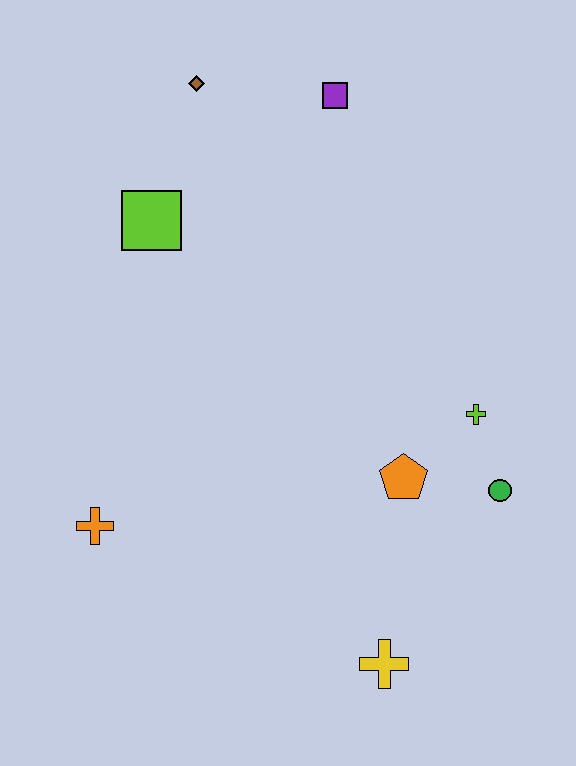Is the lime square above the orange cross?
Yes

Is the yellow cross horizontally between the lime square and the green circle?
Yes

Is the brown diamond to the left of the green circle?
Yes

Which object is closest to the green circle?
The lime cross is closest to the green circle.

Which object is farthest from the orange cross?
The purple square is farthest from the orange cross.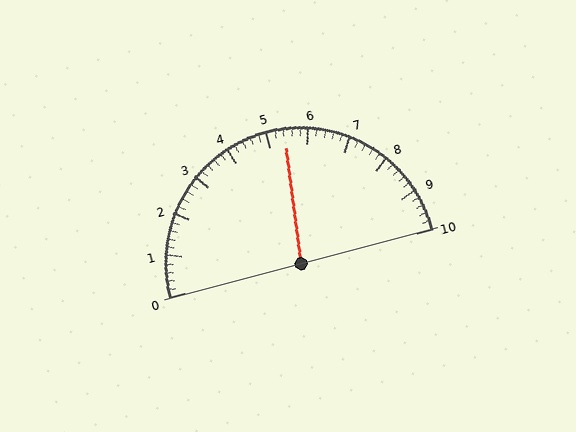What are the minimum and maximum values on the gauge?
The gauge ranges from 0 to 10.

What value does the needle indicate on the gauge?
The needle indicates approximately 5.4.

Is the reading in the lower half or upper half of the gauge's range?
The reading is in the upper half of the range (0 to 10).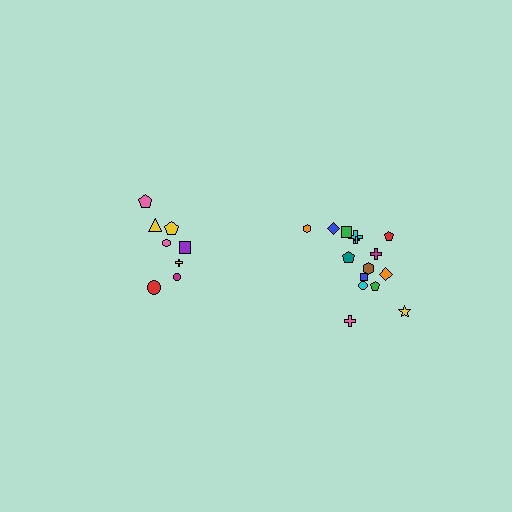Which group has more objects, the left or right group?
The right group.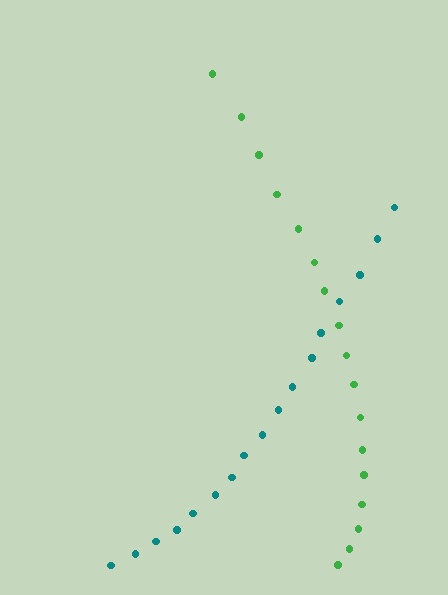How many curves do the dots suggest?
There are 2 distinct paths.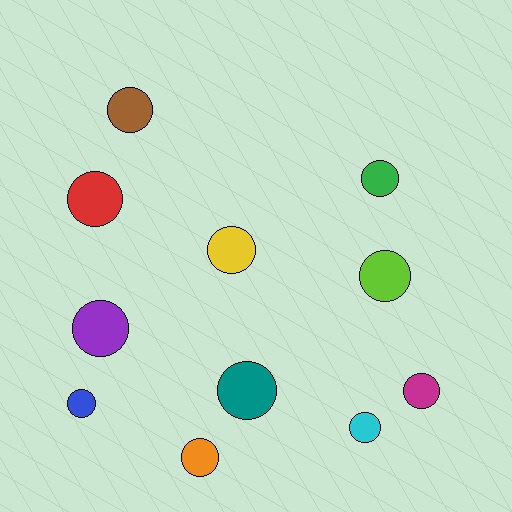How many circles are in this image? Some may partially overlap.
There are 11 circles.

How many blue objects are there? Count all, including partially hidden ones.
There is 1 blue object.